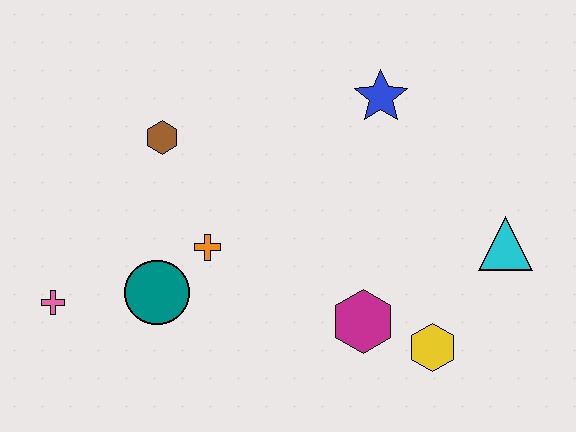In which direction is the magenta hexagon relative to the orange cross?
The magenta hexagon is to the right of the orange cross.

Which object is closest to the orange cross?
The teal circle is closest to the orange cross.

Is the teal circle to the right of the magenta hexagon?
No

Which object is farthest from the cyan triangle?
The pink cross is farthest from the cyan triangle.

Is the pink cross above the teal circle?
No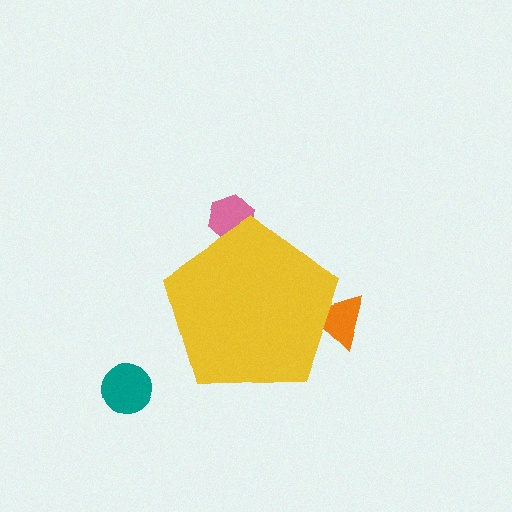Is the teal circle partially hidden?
No, the teal circle is fully visible.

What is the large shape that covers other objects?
A yellow pentagon.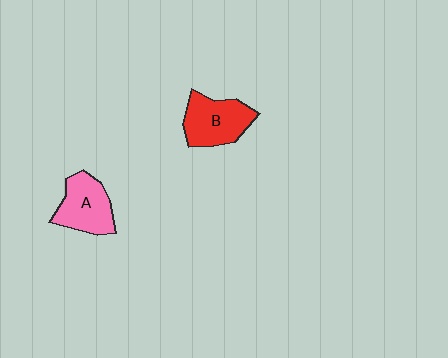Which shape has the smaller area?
Shape A (pink).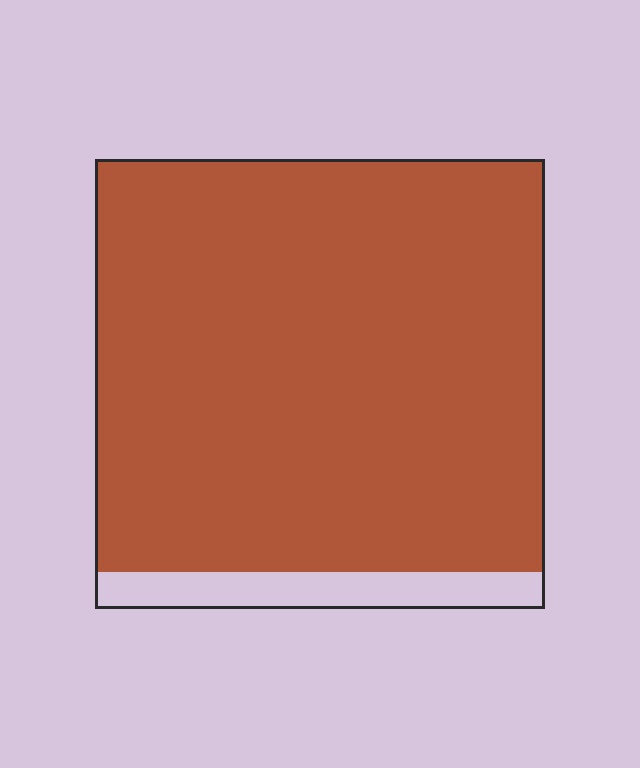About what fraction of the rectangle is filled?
About nine tenths (9/10).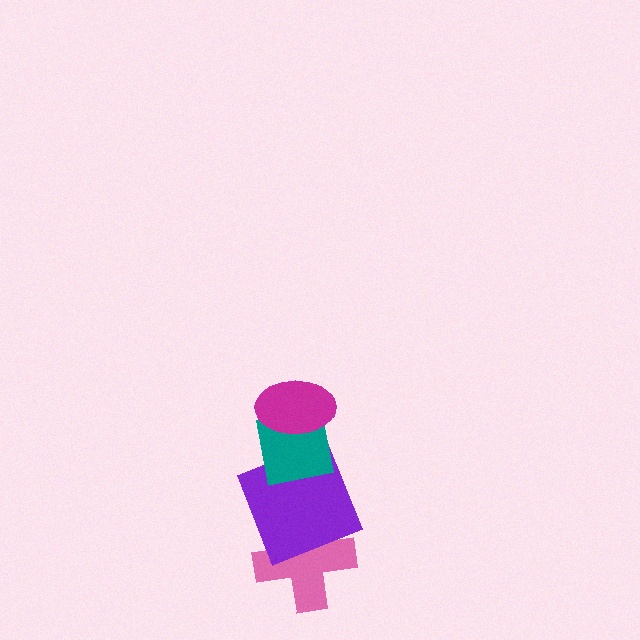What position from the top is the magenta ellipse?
The magenta ellipse is 1st from the top.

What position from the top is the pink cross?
The pink cross is 4th from the top.